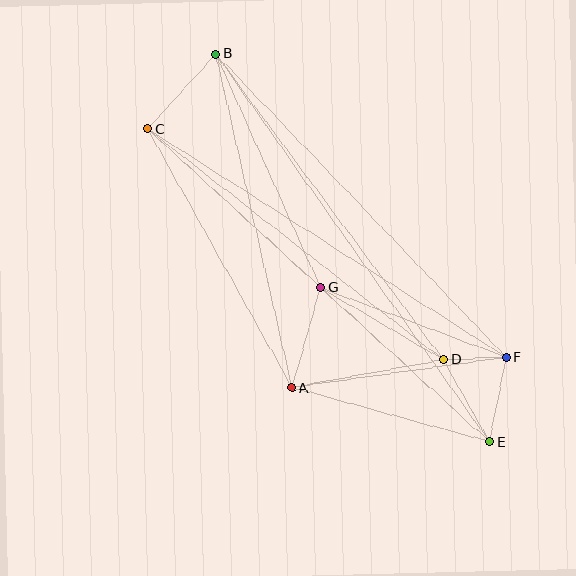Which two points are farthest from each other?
Points B and E are farthest from each other.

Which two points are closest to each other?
Points D and F are closest to each other.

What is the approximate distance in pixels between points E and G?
The distance between E and G is approximately 228 pixels.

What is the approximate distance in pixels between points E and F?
The distance between E and F is approximately 86 pixels.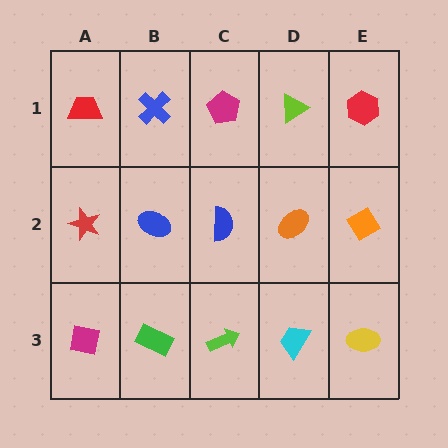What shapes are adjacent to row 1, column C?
A blue semicircle (row 2, column C), a blue cross (row 1, column B), a lime triangle (row 1, column D).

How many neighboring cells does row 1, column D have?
3.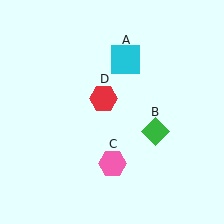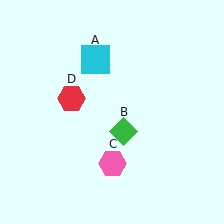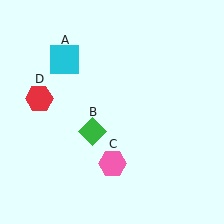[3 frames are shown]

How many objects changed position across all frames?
3 objects changed position: cyan square (object A), green diamond (object B), red hexagon (object D).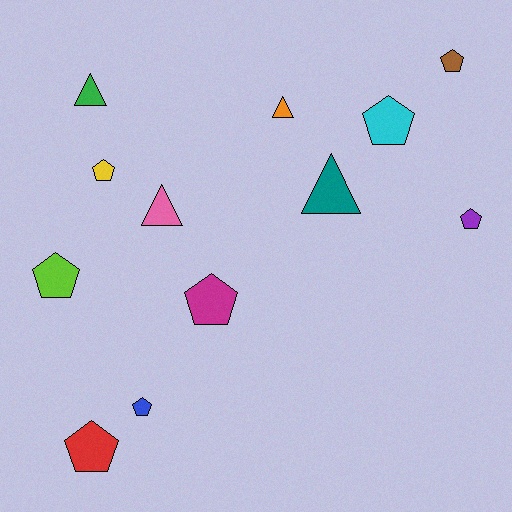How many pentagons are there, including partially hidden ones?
There are 8 pentagons.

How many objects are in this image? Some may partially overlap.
There are 12 objects.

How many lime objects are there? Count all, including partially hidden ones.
There is 1 lime object.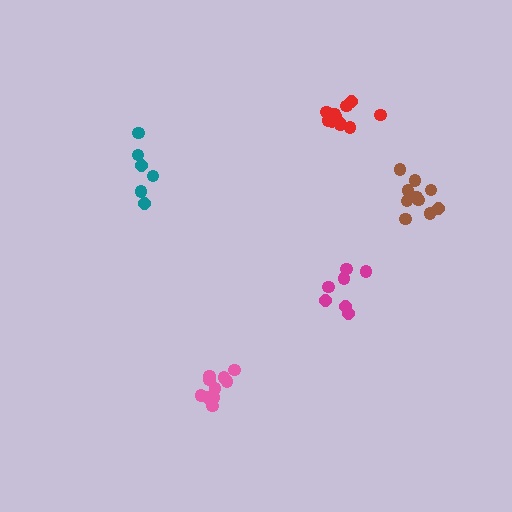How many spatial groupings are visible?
There are 5 spatial groupings.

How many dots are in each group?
Group 1: 10 dots, Group 2: 7 dots, Group 3: 12 dots, Group 4: 10 dots, Group 5: 6 dots (45 total).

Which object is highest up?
The red cluster is topmost.